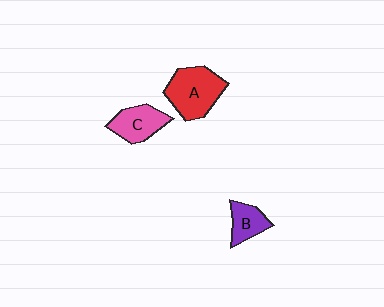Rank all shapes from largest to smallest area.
From largest to smallest: A (red), C (pink), B (purple).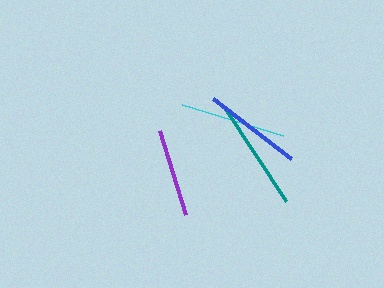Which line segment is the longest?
The teal line is the longest at approximately 113 pixels.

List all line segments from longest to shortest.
From longest to shortest: teal, cyan, blue, purple.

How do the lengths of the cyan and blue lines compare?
The cyan and blue lines are approximately the same length.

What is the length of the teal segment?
The teal segment is approximately 113 pixels long.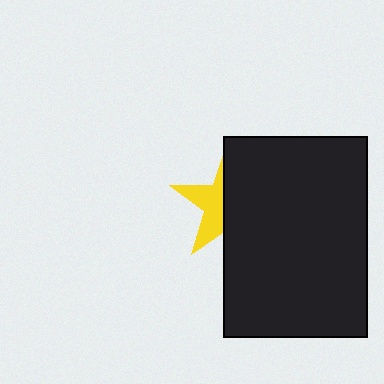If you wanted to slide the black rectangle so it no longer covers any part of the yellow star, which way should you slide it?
Slide it right — that is the most direct way to separate the two shapes.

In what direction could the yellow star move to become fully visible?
The yellow star could move left. That would shift it out from behind the black rectangle entirely.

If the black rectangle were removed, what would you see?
You would see the complete yellow star.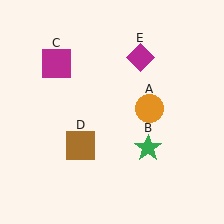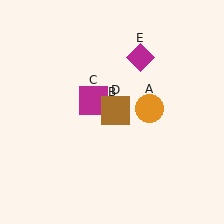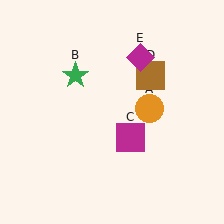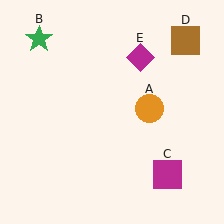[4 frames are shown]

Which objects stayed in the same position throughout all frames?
Orange circle (object A) and magenta diamond (object E) remained stationary.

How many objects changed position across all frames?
3 objects changed position: green star (object B), magenta square (object C), brown square (object D).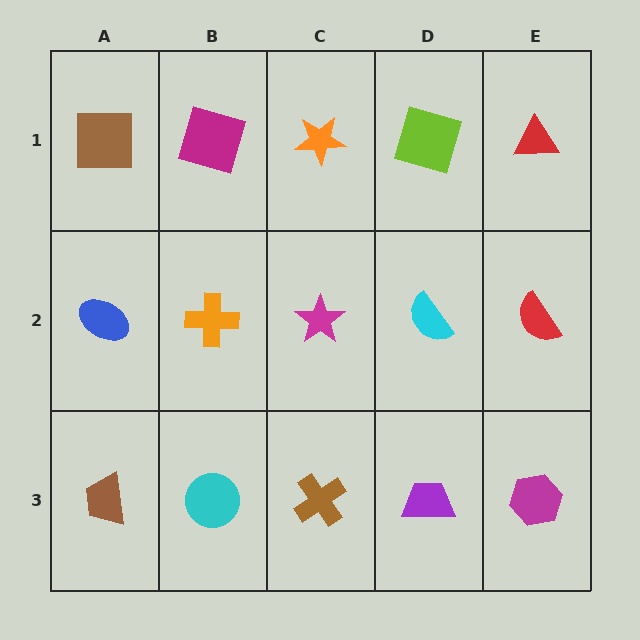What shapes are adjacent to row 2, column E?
A red triangle (row 1, column E), a magenta hexagon (row 3, column E), a cyan semicircle (row 2, column D).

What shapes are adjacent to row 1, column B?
An orange cross (row 2, column B), a brown square (row 1, column A), an orange star (row 1, column C).